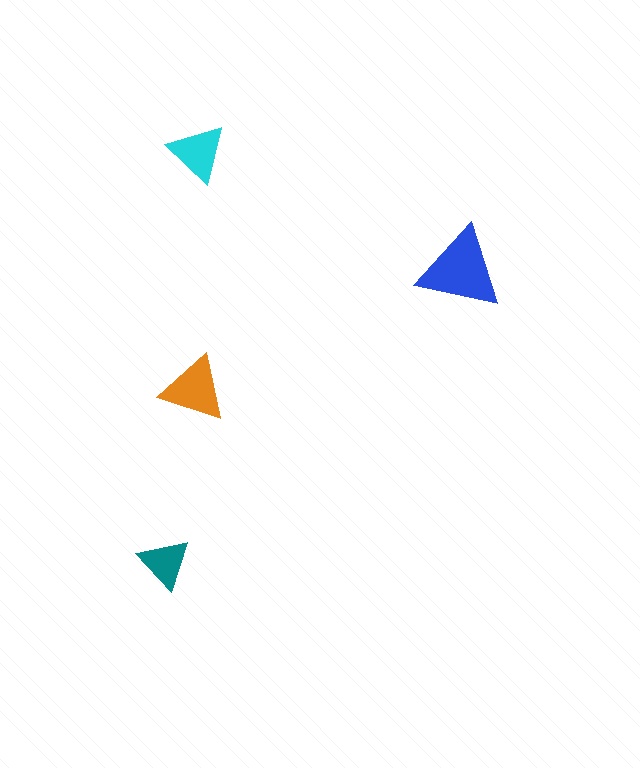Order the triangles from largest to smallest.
the blue one, the orange one, the cyan one, the teal one.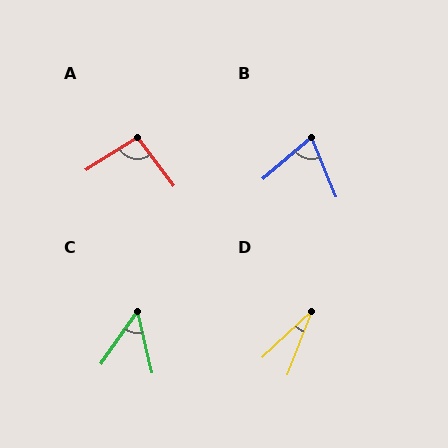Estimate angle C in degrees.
Approximately 48 degrees.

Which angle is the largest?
A, at approximately 94 degrees.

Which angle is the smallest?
D, at approximately 26 degrees.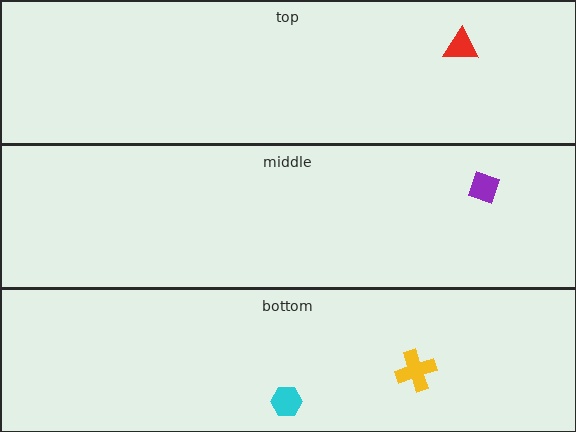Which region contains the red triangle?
The top region.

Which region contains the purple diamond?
The middle region.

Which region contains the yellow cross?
The bottom region.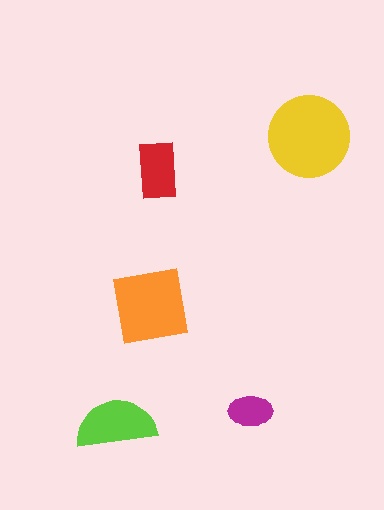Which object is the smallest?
The magenta ellipse.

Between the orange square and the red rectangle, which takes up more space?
The orange square.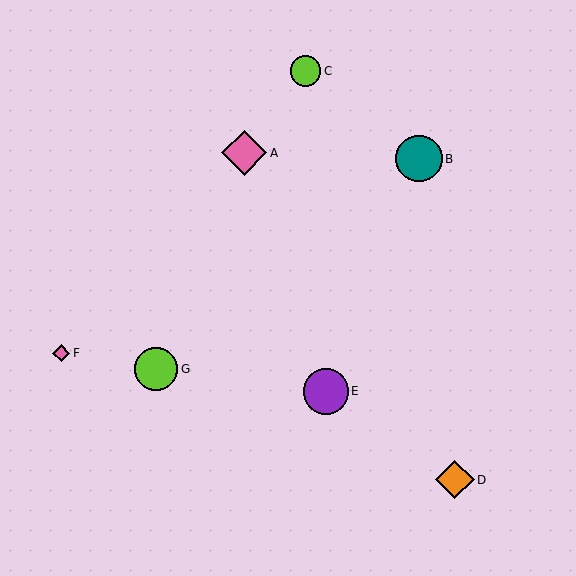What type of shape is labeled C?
Shape C is a lime circle.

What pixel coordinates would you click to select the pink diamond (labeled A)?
Click at (244, 153) to select the pink diamond A.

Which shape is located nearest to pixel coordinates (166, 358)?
The lime circle (labeled G) at (156, 369) is nearest to that location.